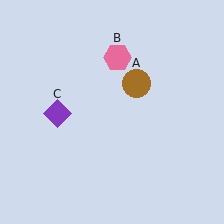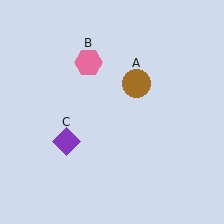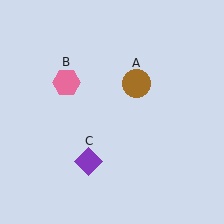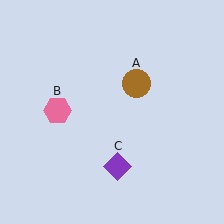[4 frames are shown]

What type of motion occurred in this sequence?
The pink hexagon (object B), purple diamond (object C) rotated counterclockwise around the center of the scene.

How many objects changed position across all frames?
2 objects changed position: pink hexagon (object B), purple diamond (object C).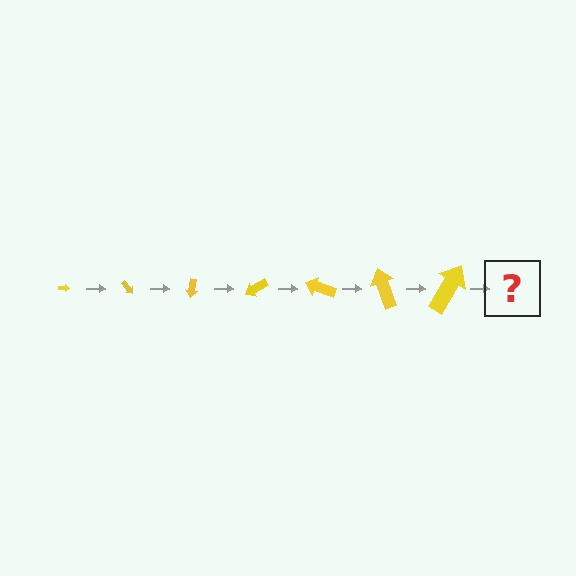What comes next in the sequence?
The next element should be an arrow, larger than the previous one and rotated 350 degrees from the start.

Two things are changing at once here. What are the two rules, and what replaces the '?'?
The two rules are that the arrow grows larger each step and it rotates 50 degrees each step. The '?' should be an arrow, larger than the previous one and rotated 350 degrees from the start.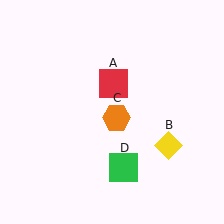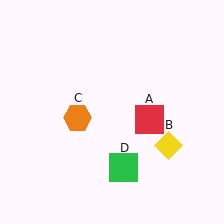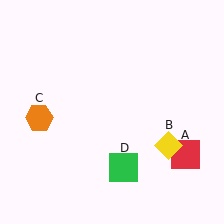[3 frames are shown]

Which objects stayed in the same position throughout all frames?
Yellow diamond (object B) and green square (object D) remained stationary.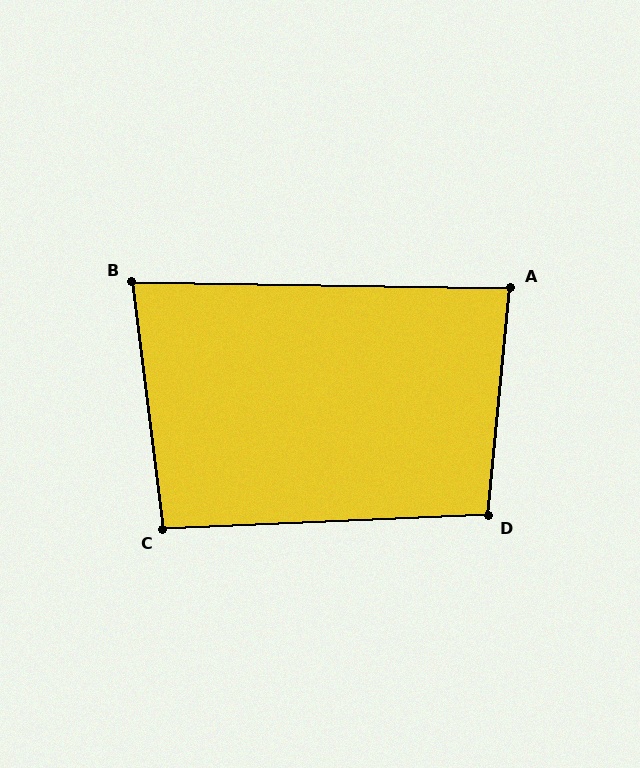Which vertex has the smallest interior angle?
B, at approximately 82 degrees.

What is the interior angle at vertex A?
Approximately 85 degrees (approximately right).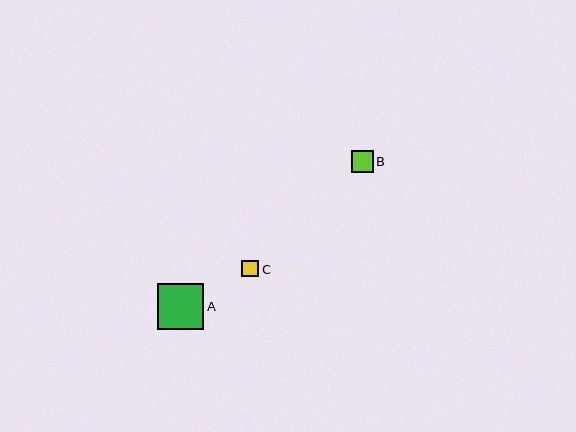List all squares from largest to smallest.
From largest to smallest: A, B, C.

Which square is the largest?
Square A is the largest with a size of approximately 46 pixels.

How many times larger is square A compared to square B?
Square A is approximately 2.1 times the size of square B.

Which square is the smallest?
Square C is the smallest with a size of approximately 17 pixels.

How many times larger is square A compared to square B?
Square A is approximately 2.1 times the size of square B.